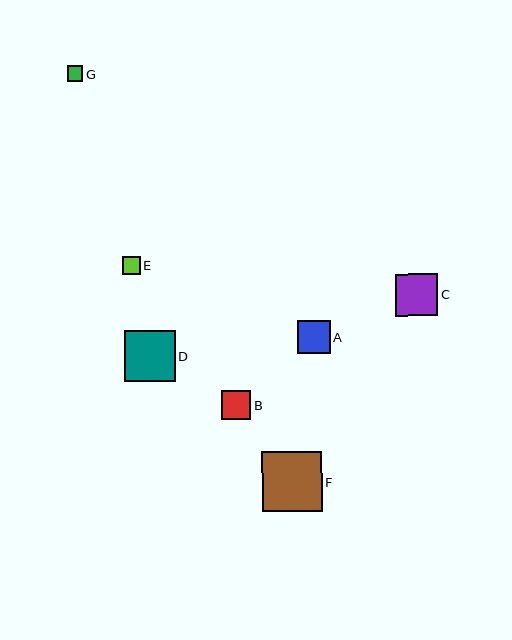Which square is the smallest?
Square G is the smallest with a size of approximately 15 pixels.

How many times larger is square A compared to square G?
Square A is approximately 2.2 times the size of square G.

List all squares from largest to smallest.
From largest to smallest: F, D, C, A, B, E, G.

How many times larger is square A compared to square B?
Square A is approximately 1.1 times the size of square B.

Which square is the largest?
Square F is the largest with a size of approximately 60 pixels.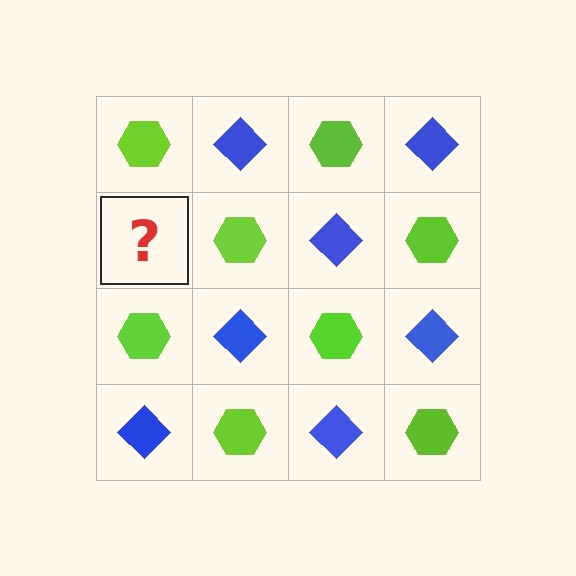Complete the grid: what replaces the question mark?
The question mark should be replaced with a blue diamond.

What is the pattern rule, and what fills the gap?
The rule is that it alternates lime hexagon and blue diamond in a checkerboard pattern. The gap should be filled with a blue diamond.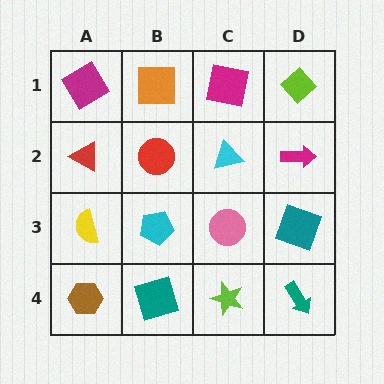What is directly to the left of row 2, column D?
A cyan triangle.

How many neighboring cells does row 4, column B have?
3.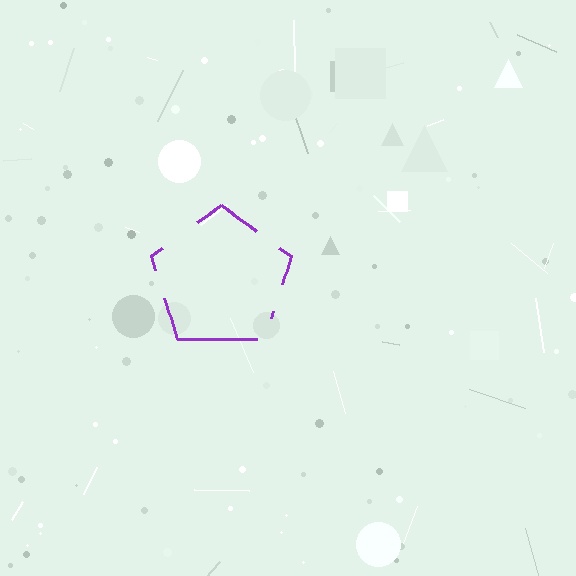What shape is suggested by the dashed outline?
The dashed outline suggests a pentagon.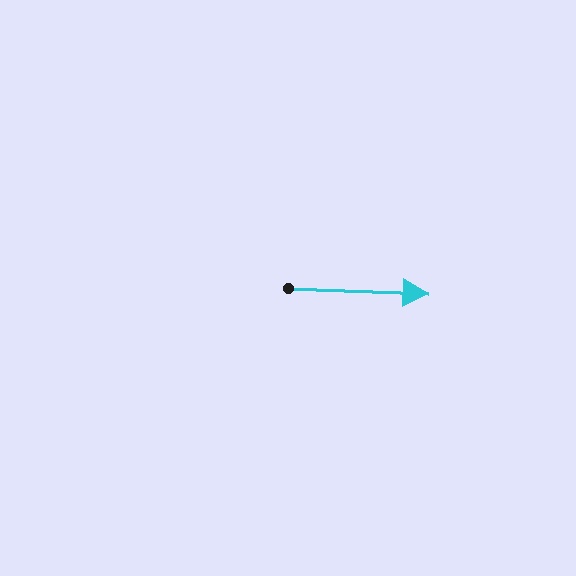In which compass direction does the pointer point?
East.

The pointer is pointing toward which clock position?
Roughly 3 o'clock.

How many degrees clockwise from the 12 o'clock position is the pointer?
Approximately 92 degrees.